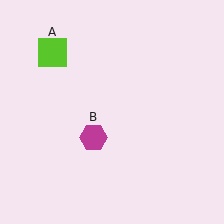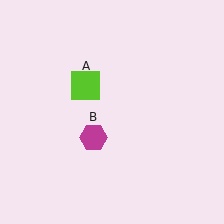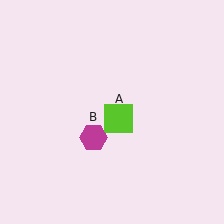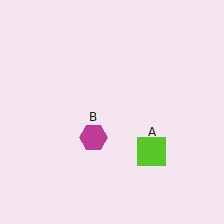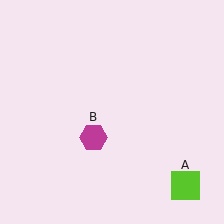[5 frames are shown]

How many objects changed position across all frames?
1 object changed position: lime square (object A).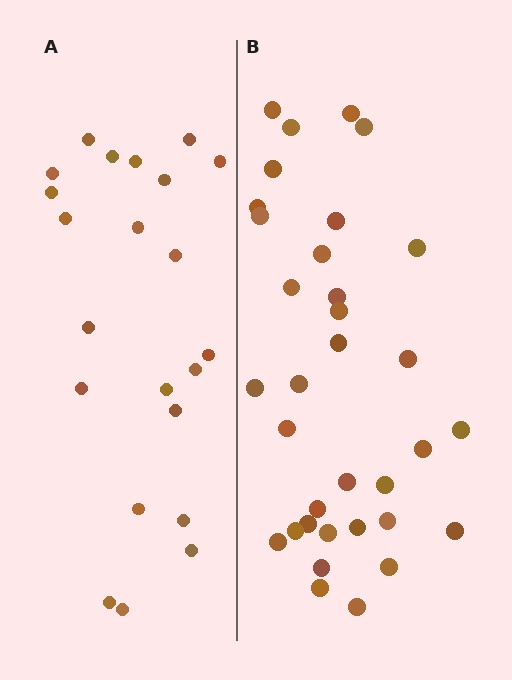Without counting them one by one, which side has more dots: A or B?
Region B (the right region) has more dots.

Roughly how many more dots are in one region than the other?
Region B has roughly 12 or so more dots than region A.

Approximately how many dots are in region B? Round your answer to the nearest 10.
About 30 dots. (The exact count is 34, which rounds to 30.)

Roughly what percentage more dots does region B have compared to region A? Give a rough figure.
About 55% more.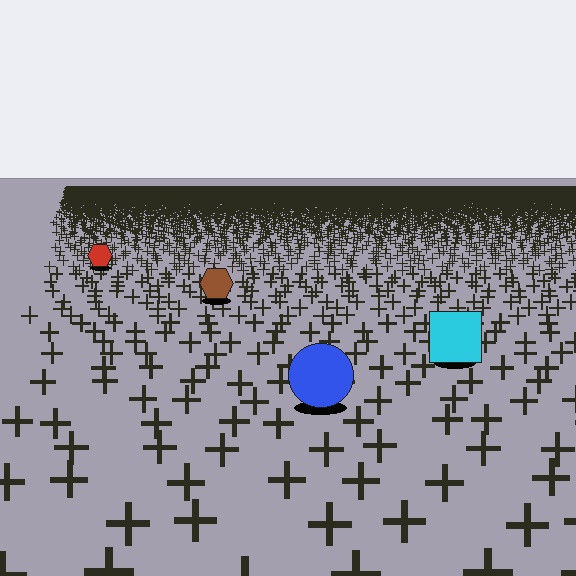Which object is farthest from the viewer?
The red hexagon is farthest from the viewer. It appears smaller and the ground texture around it is denser.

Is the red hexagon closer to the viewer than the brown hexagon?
No. The brown hexagon is closer — you can tell from the texture gradient: the ground texture is coarser near it.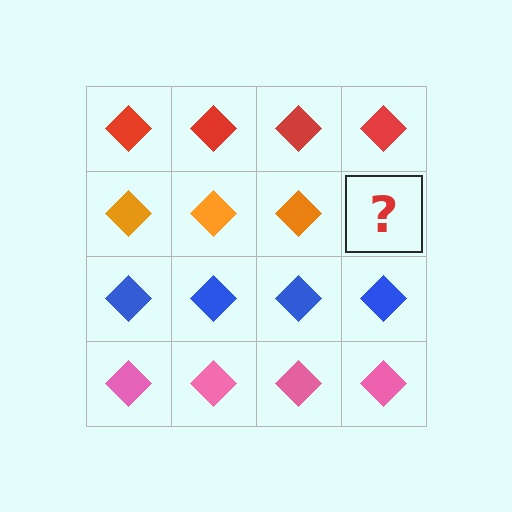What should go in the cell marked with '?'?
The missing cell should contain an orange diamond.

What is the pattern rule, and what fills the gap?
The rule is that each row has a consistent color. The gap should be filled with an orange diamond.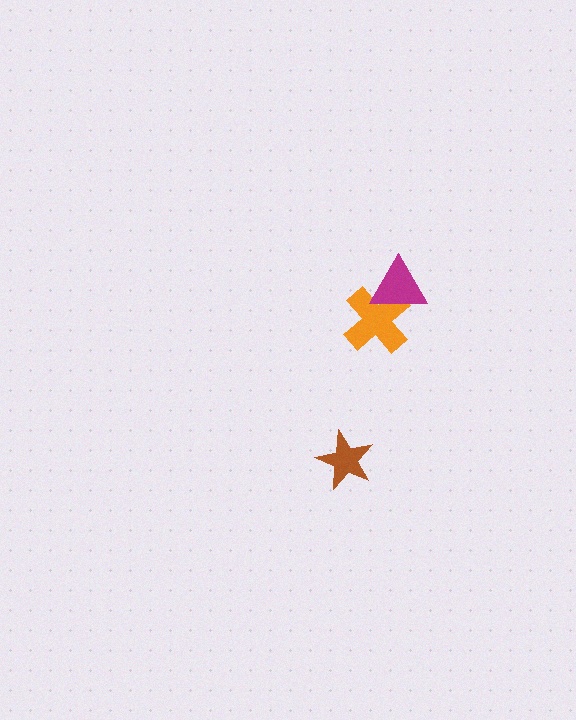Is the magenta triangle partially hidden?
No, no other shape covers it.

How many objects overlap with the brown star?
0 objects overlap with the brown star.